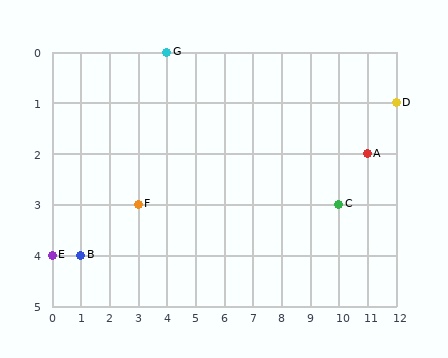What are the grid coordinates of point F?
Point F is at grid coordinates (3, 3).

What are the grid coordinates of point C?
Point C is at grid coordinates (10, 3).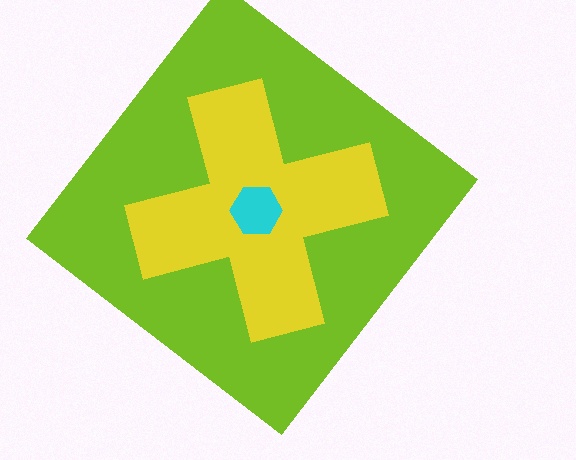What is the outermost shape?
The lime diamond.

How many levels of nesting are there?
3.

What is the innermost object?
The cyan hexagon.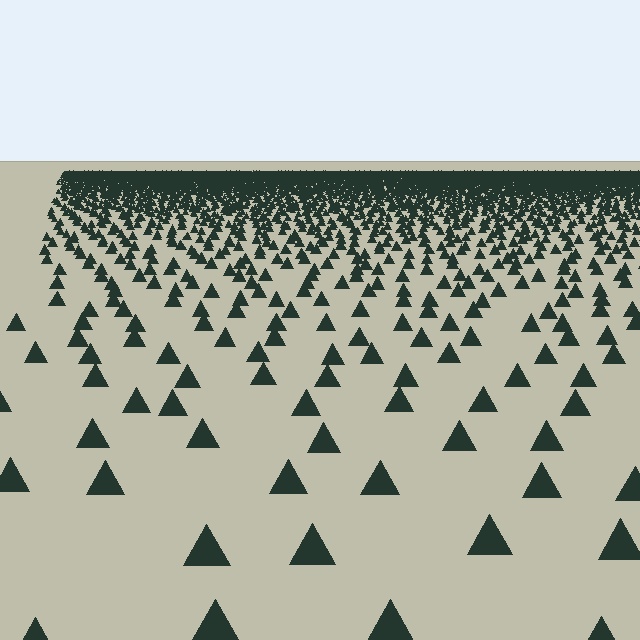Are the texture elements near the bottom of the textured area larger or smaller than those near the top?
Larger. Near the bottom, elements are closer to the viewer and appear at a bigger on-screen size.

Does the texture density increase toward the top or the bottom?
Density increases toward the top.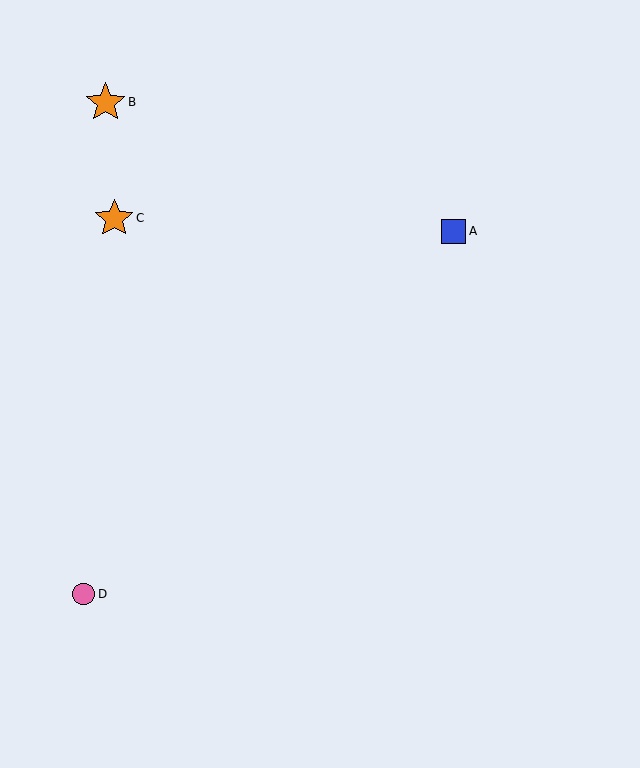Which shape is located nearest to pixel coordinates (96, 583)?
The pink circle (labeled D) at (84, 594) is nearest to that location.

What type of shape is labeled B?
Shape B is an orange star.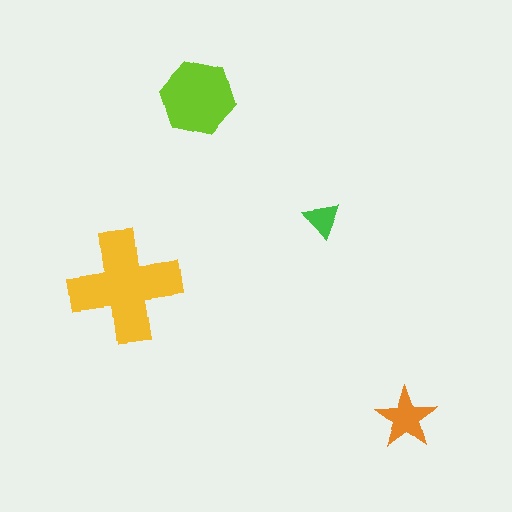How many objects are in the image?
There are 4 objects in the image.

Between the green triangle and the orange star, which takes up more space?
The orange star.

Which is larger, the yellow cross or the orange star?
The yellow cross.